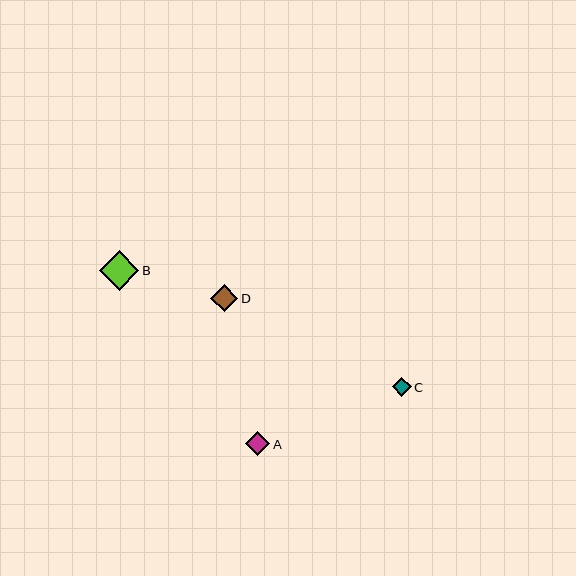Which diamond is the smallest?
Diamond C is the smallest with a size of approximately 19 pixels.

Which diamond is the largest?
Diamond B is the largest with a size of approximately 39 pixels.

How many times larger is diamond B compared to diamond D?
Diamond B is approximately 1.4 times the size of diamond D.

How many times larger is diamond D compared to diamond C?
Diamond D is approximately 1.5 times the size of diamond C.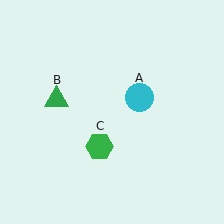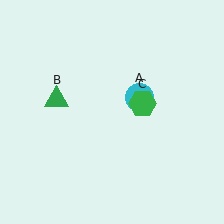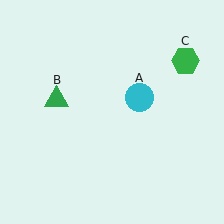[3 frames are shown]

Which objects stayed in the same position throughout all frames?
Cyan circle (object A) and green triangle (object B) remained stationary.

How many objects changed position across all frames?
1 object changed position: green hexagon (object C).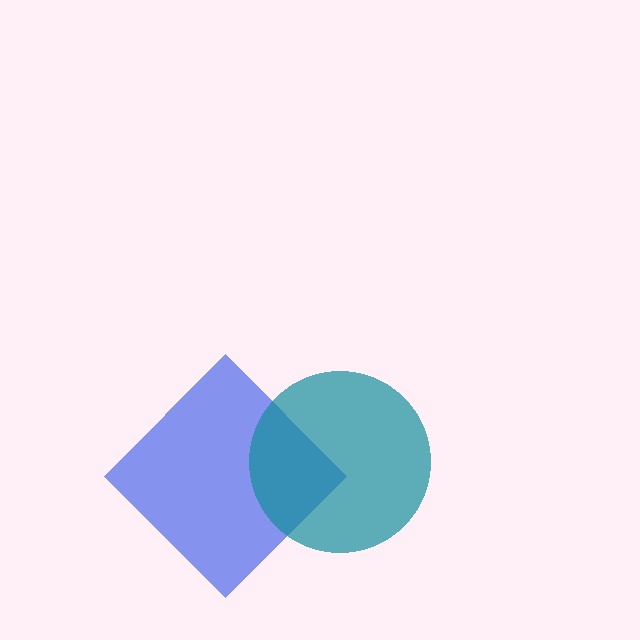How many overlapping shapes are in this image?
There are 2 overlapping shapes in the image.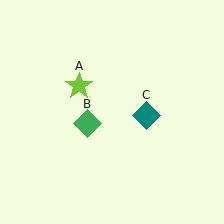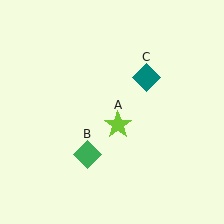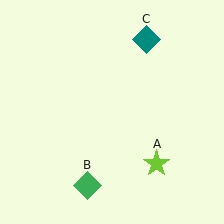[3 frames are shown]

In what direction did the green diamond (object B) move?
The green diamond (object B) moved down.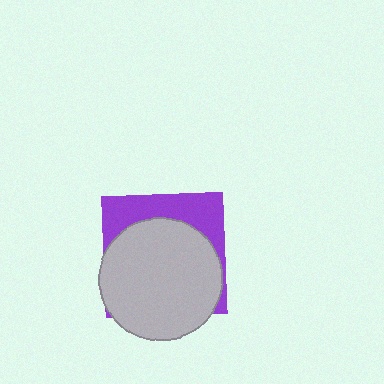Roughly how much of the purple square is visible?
A small part of it is visible (roughly 31%).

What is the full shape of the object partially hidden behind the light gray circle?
The partially hidden object is a purple square.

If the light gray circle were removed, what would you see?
You would see the complete purple square.